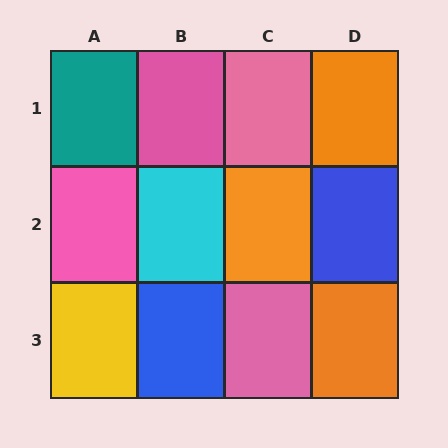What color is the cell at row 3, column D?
Orange.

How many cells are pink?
4 cells are pink.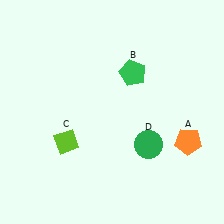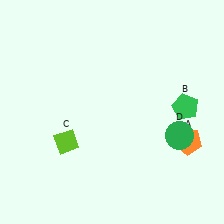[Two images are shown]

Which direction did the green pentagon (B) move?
The green pentagon (B) moved right.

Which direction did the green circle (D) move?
The green circle (D) moved right.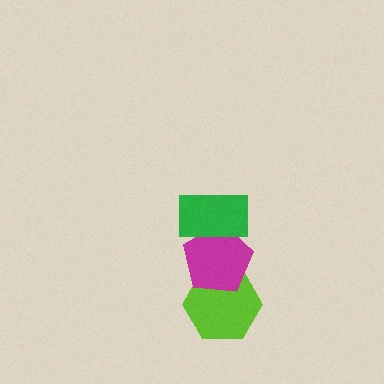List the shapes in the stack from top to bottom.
From top to bottom: the green rectangle, the magenta pentagon, the lime hexagon.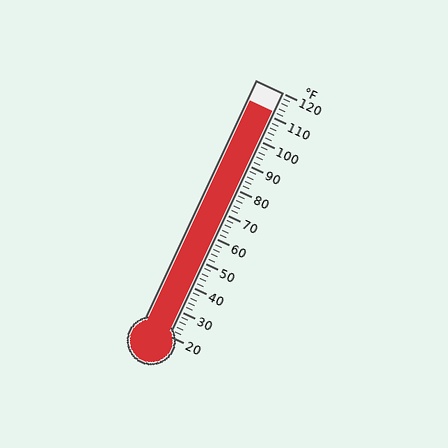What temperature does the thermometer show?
The thermometer shows approximately 112°F.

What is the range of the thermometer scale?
The thermometer scale ranges from 20°F to 120°F.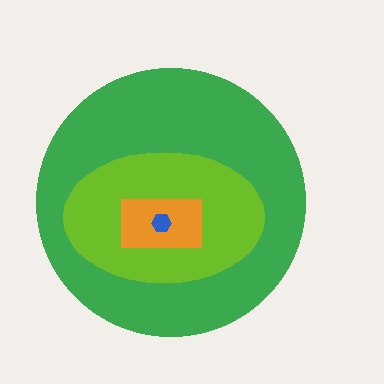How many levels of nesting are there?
4.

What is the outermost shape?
The green circle.